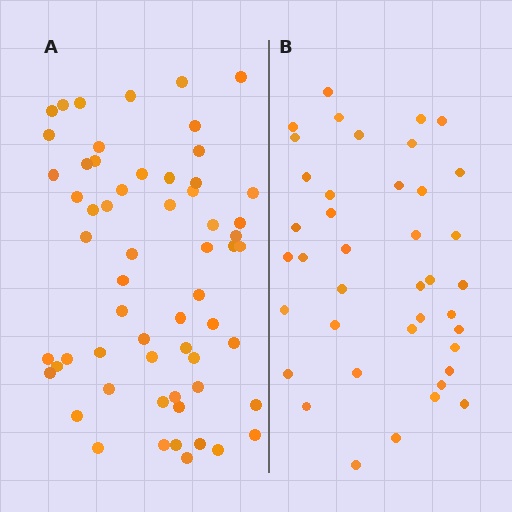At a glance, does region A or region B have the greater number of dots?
Region A (the left region) has more dots.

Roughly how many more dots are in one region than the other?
Region A has approximately 20 more dots than region B.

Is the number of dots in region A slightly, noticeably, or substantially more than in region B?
Region A has substantially more. The ratio is roughly 1.5 to 1.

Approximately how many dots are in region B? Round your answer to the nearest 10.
About 40 dots.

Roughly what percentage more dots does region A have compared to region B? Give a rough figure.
About 50% more.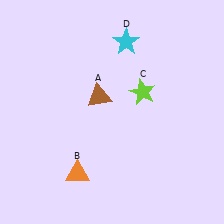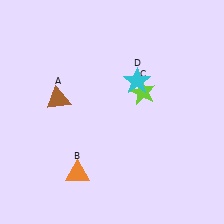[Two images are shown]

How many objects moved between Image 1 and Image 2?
2 objects moved between the two images.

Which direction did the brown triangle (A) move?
The brown triangle (A) moved left.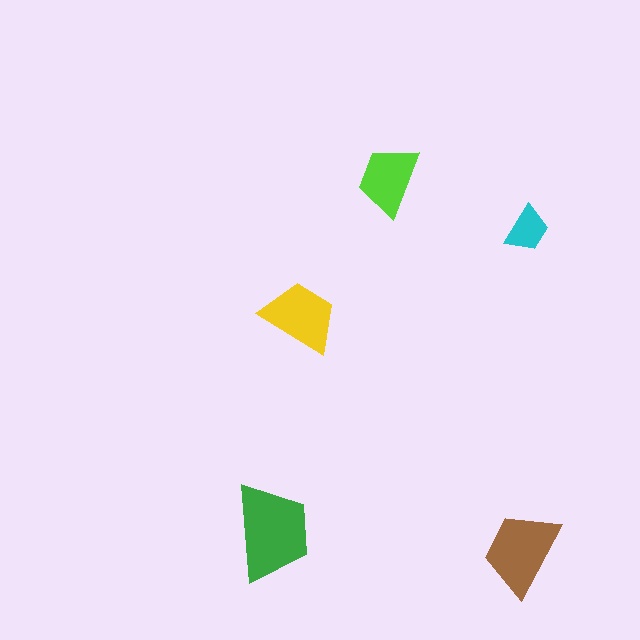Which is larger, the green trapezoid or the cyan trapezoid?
The green one.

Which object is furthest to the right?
The cyan trapezoid is rightmost.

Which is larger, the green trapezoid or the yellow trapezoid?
The green one.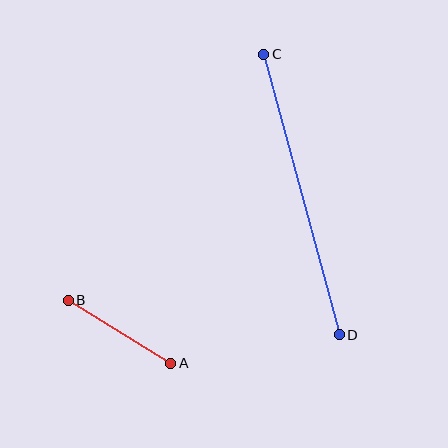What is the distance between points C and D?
The distance is approximately 290 pixels.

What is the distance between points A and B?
The distance is approximately 120 pixels.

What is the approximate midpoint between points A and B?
The midpoint is at approximately (120, 332) pixels.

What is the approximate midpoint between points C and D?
The midpoint is at approximately (301, 194) pixels.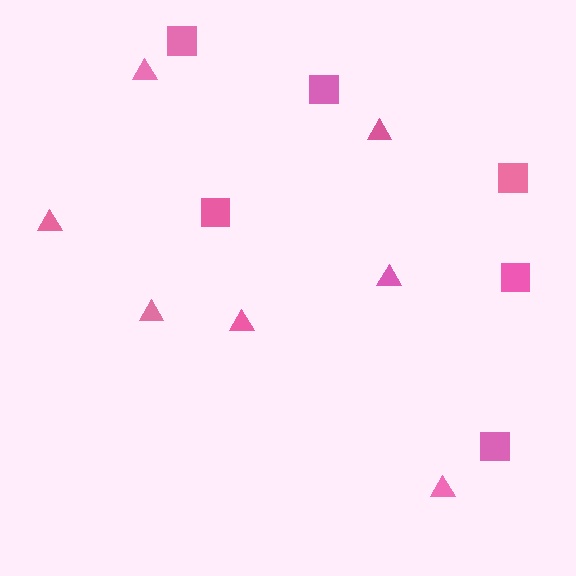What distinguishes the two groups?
There are 2 groups: one group of squares (6) and one group of triangles (7).